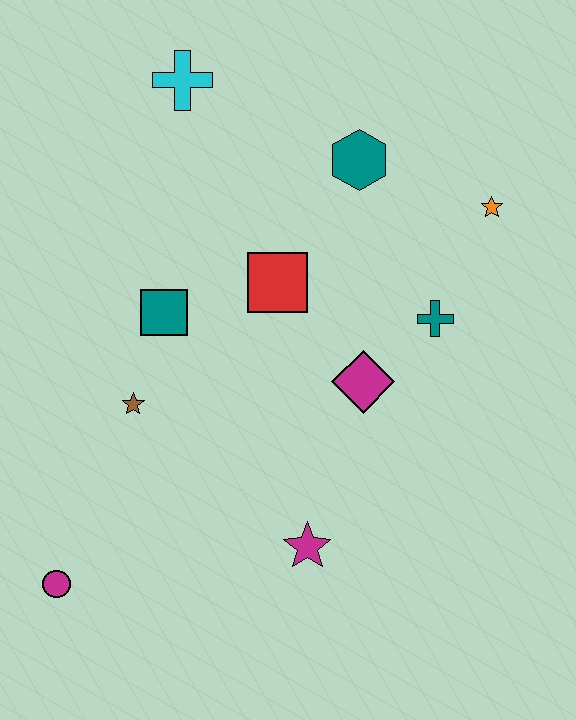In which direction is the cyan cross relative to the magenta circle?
The cyan cross is above the magenta circle.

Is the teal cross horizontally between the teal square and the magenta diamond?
No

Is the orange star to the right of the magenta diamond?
Yes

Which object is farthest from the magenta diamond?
The magenta circle is farthest from the magenta diamond.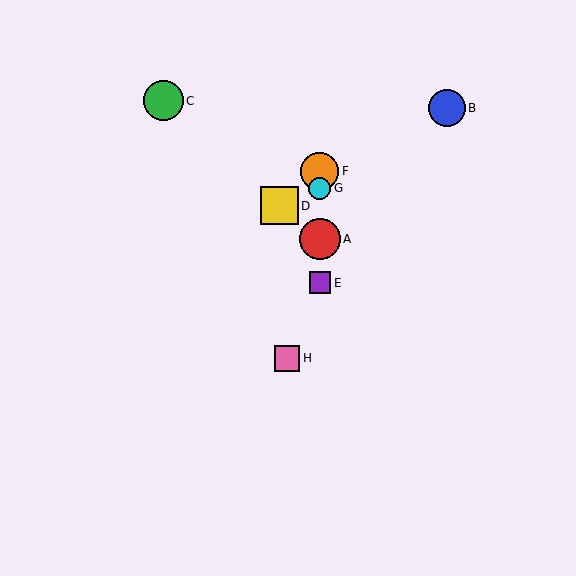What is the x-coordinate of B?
Object B is at x≈447.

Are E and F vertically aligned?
Yes, both are at x≈320.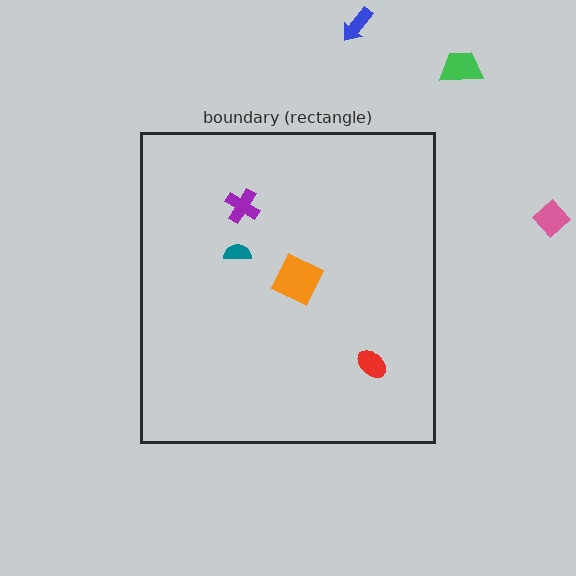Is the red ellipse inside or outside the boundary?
Inside.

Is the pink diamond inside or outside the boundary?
Outside.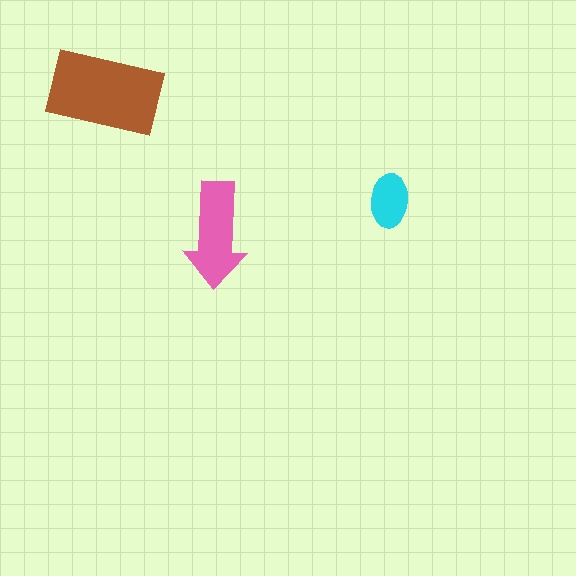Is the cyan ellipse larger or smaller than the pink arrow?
Smaller.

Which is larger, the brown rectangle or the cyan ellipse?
The brown rectangle.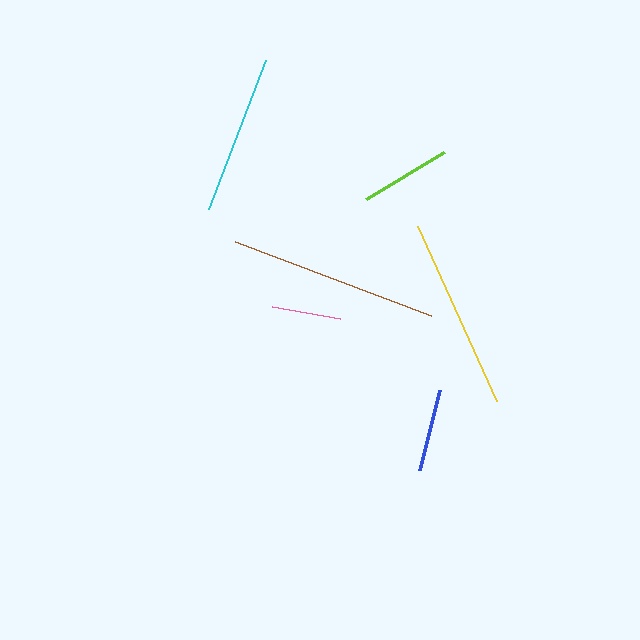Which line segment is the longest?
The brown line is the longest at approximately 210 pixels.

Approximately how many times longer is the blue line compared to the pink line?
The blue line is approximately 1.2 times the length of the pink line.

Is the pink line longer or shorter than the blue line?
The blue line is longer than the pink line.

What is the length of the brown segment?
The brown segment is approximately 210 pixels long.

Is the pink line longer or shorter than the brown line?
The brown line is longer than the pink line.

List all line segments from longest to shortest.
From longest to shortest: brown, yellow, cyan, lime, blue, pink.